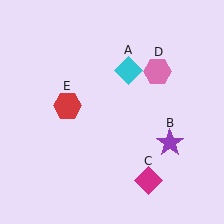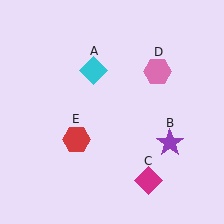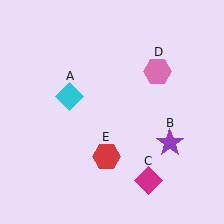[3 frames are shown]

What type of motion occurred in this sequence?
The cyan diamond (object A), red hexagon (object E) rotated counterclockwise around the center of the scene.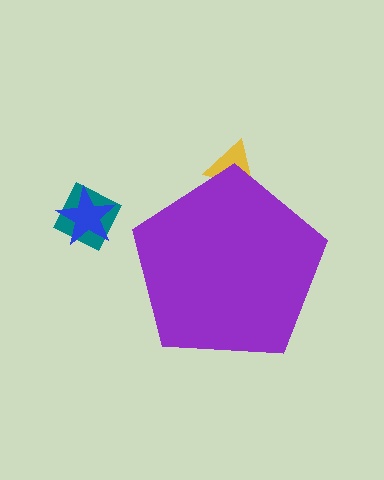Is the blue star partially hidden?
No, the blue star is fully visible.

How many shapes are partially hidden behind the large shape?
1 shape is partially hidden.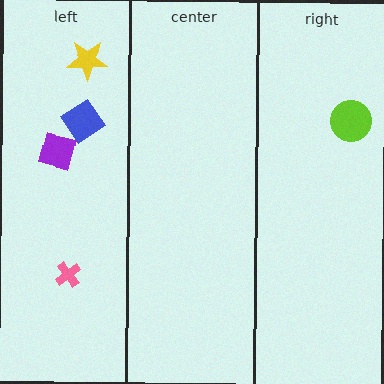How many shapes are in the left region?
4.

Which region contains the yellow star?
The left region.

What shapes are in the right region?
The lime circle.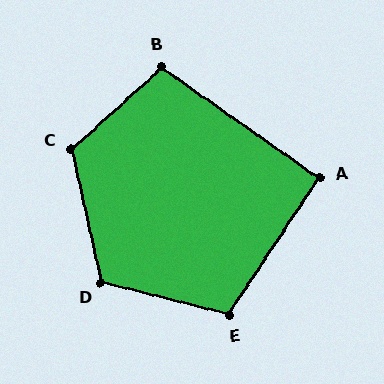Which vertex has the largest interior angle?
C, at approximately 119 degrees.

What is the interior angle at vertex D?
Approximately 117 degrees (obtuse).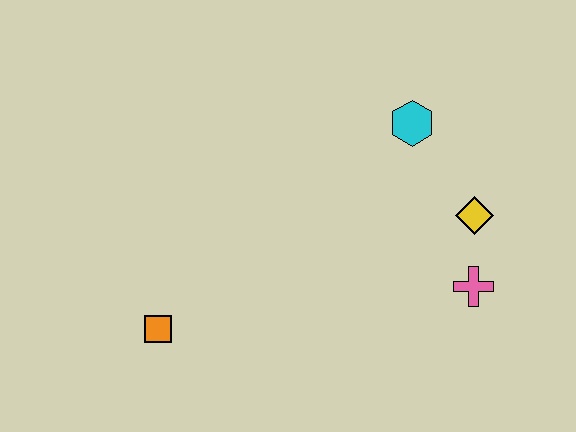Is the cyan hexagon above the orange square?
Yes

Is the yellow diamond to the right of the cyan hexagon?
Yes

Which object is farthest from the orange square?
The yellow diamond is farthest from the orange square.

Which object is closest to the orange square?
The pink cross is closest to the orange square.